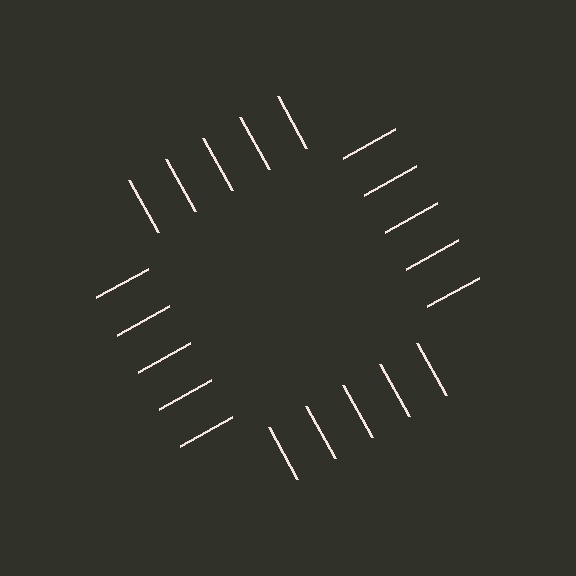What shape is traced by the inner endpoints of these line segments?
An illusory square — the line segments terminate on its edges but no continuous stroke is drawn.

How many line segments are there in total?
20 — 5 along each of the 4 edges.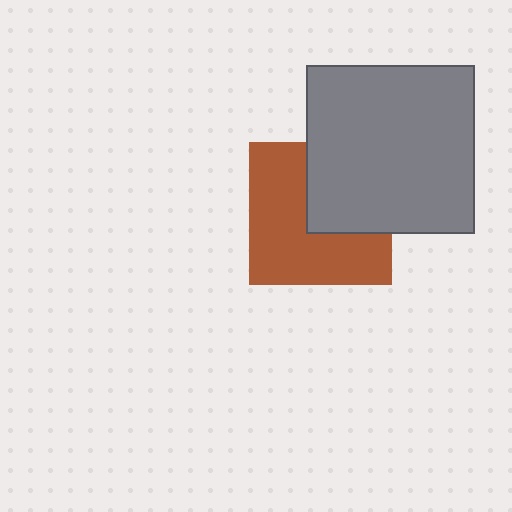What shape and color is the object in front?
The object in front is a gray square.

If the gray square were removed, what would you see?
You would see the complete brown square.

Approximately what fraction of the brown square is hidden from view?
Roughly 39% of the brown square is hidden behind the gray square.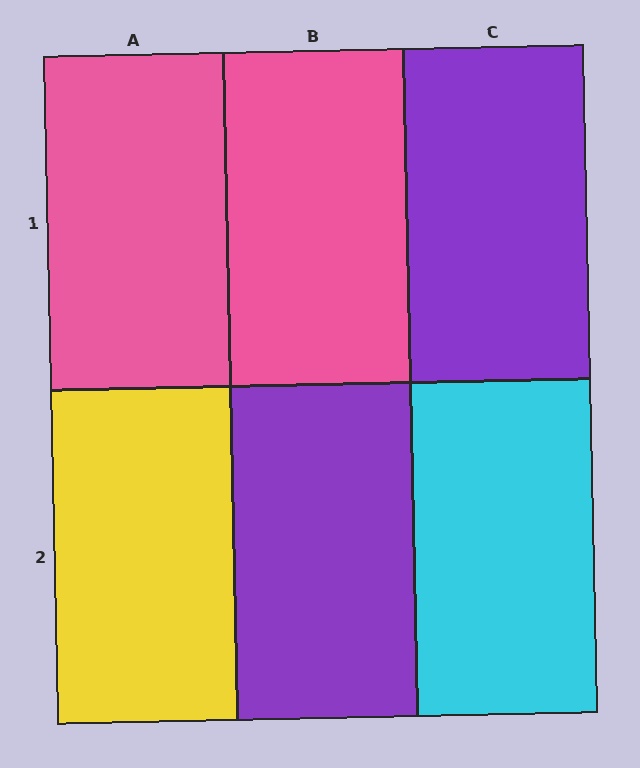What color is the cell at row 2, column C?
Cyan.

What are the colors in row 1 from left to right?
Pink, pink, purple.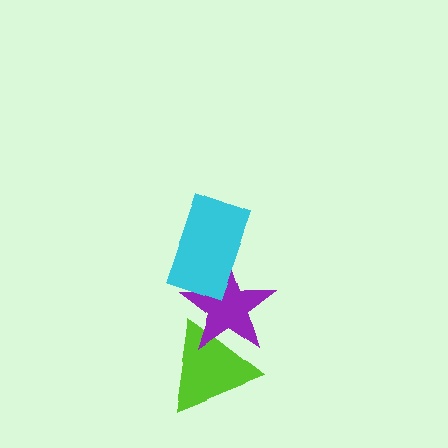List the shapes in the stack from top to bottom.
From top to bottom: the cyan rectangle, the purple star, the lime triangle.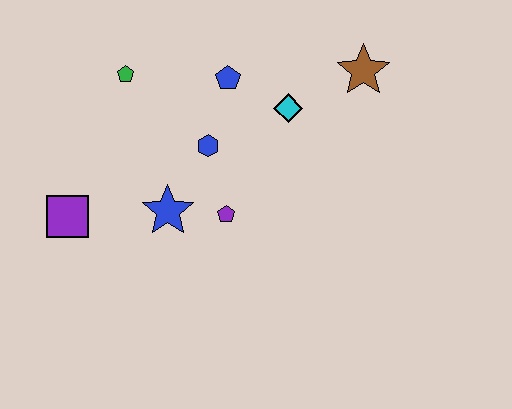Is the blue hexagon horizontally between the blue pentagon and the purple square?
Yes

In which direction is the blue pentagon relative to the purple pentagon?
The blue pentagon is above the purple pentagon.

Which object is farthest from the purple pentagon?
The brown star is farthest from the purple pentagon.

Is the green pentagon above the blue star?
Yes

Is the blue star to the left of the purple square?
No